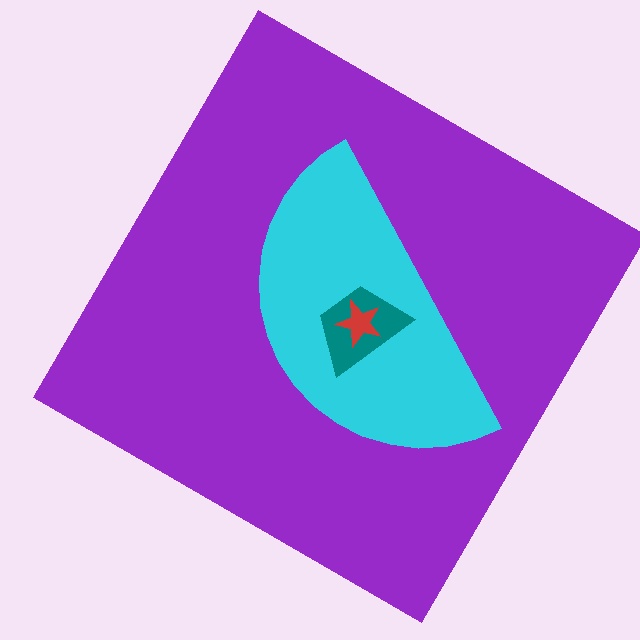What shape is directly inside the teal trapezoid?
The red star.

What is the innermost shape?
The red star.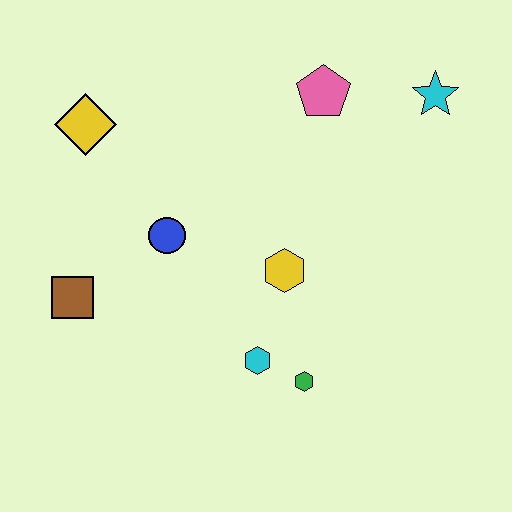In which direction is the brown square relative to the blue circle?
The brown square is to the left of the blue circle.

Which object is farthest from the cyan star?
The brown square is farthest from the cyan star.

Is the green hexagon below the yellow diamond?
Yes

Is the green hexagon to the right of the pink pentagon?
No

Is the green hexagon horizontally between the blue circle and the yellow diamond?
No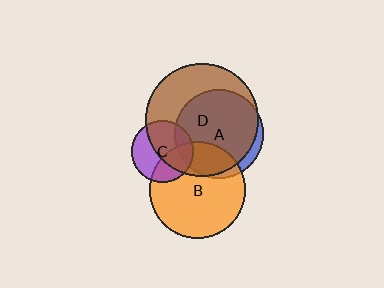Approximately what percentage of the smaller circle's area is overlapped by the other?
Approximately 55%.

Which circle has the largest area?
Circle D (brown).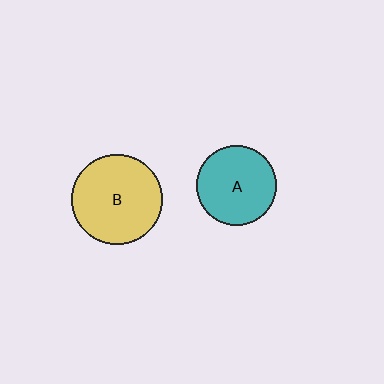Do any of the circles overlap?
No, none of the circles overlap.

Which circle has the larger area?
Circle B (yellow).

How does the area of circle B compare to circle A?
Approximately 1.3 times.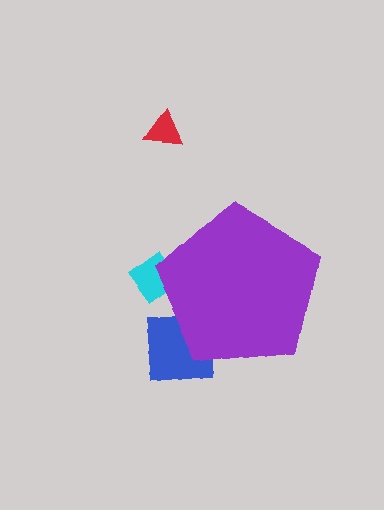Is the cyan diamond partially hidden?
Yes, the cyan diamond is partially hidden behind the purple pentagon.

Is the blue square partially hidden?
Yes, the blue square is partially hidden behind the purple pentagon.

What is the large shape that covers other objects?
A purple pentagon.